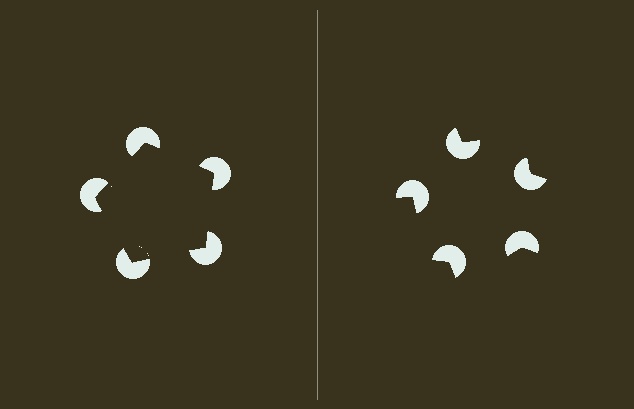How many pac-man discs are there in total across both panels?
10 — 5 on each side.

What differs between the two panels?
The pac-man discs are positioned identically on both sides; only the wedge orientations differ. On the left they align to a pentagon; on the right they are misaligned.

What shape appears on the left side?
An illusory pentagon.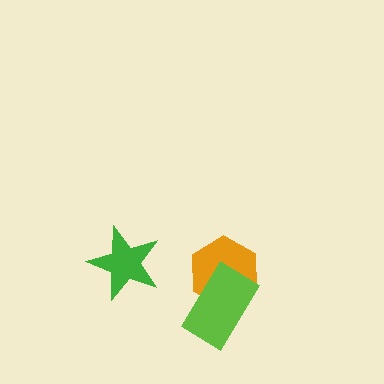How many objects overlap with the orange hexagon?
1 object overlaps with the orange hexagon.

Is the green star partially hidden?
No, no other shape covers it.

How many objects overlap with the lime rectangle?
1 object overlaps with the lime rectangle.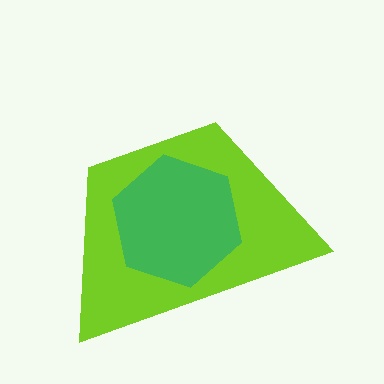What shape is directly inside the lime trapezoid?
The green hexagon.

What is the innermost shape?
The green hexagon.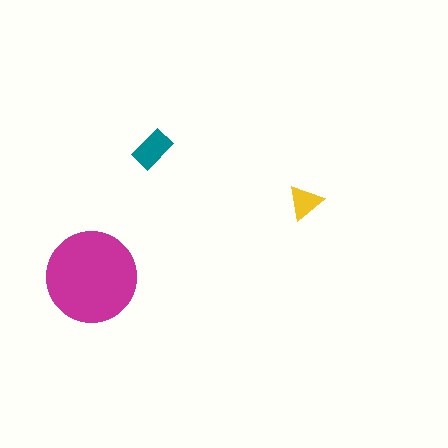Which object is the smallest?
The yellow triangle.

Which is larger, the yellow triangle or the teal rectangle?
The teal rectangle.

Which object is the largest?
The magenta circle.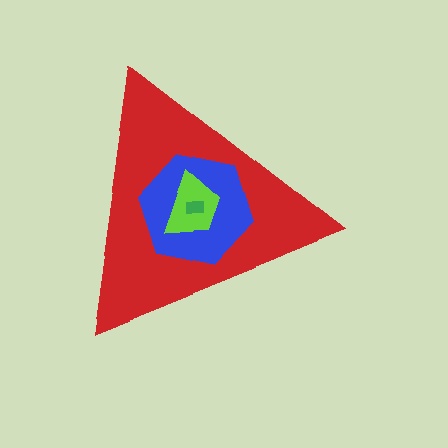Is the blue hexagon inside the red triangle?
Yes.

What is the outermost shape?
The red triangle.